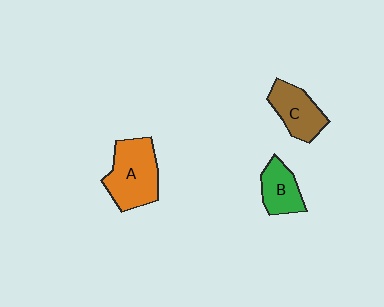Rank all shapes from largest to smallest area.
From largest to smallest: A (orange), C (brown), B (green).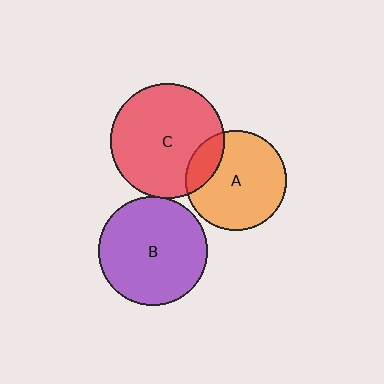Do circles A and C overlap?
Yes.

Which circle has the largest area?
Circle C (red).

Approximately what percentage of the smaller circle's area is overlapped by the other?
Approximately 20%.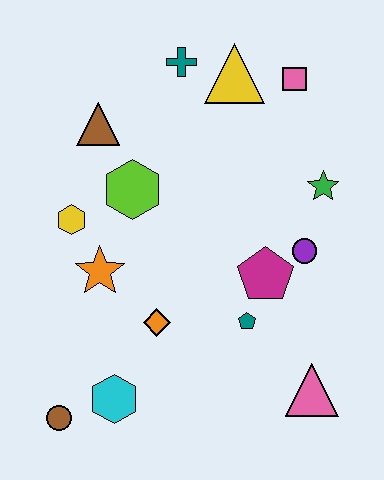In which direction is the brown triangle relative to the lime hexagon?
The brown triangle is above the lime hexagon.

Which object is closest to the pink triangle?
The teal pentagon is closest to the pink triangle.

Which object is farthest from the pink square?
The brown circle is farthest from the pink square.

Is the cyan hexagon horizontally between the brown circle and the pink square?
Yes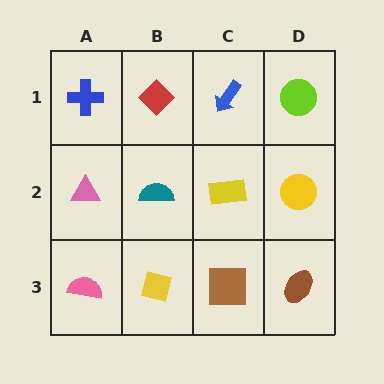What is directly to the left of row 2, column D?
A yellow rectangle.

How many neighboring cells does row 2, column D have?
3.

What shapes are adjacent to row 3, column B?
A teal semicircle (row 2, column B), a pink semicircle (row 3, column A), a brown square (row 3, column C).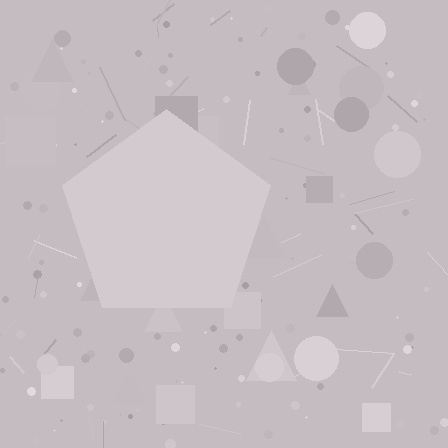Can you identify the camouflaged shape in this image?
The camouflaged shape is a pentagon.